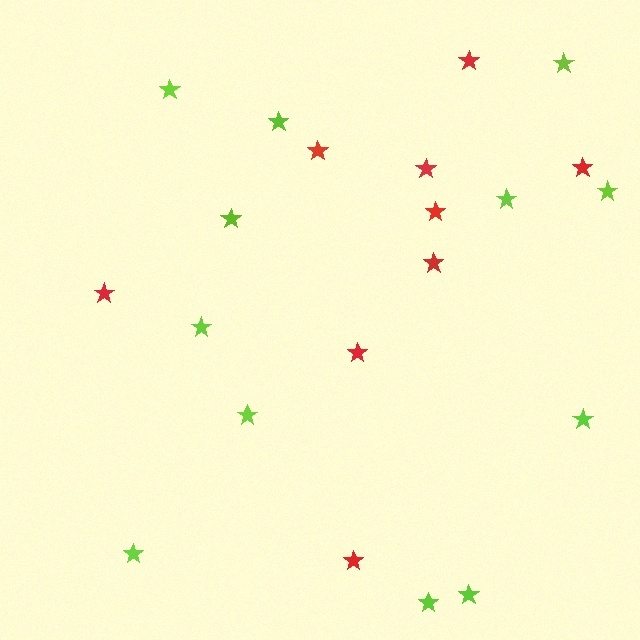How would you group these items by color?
There are 2 groups: one group of red stars (9) and one group of lime stars (12).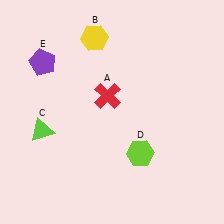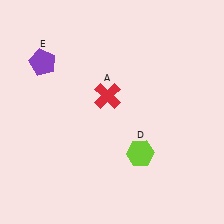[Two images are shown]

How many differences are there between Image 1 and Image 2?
There are 2 differences between the two images.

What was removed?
The lime triangle (C), the yellow hexagon (B) were removed in Image 2.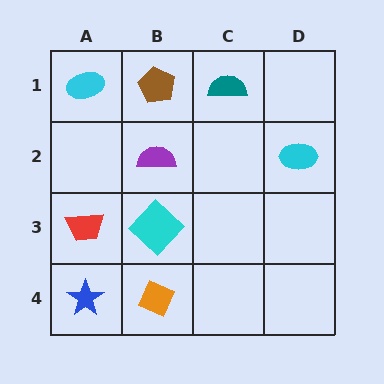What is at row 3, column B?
A cyan diamond.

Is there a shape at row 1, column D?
No, that cell is empty.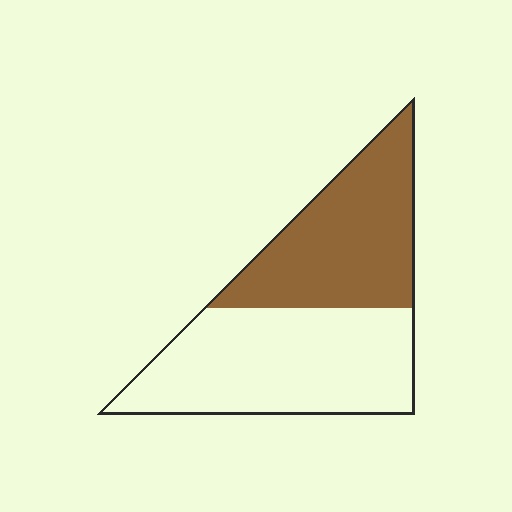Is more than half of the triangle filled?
No.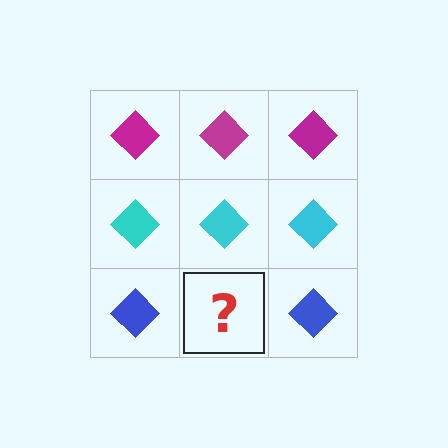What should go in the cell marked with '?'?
The missing cell should contain a blue diamond.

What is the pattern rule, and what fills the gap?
The rule is that each row has a consistent color. The gap should be filled with a blue diamond.